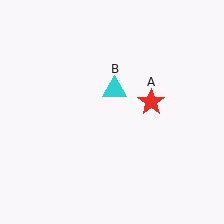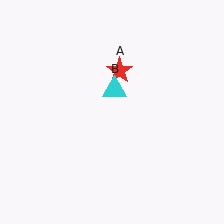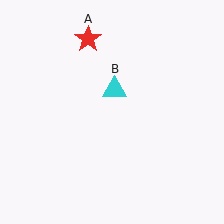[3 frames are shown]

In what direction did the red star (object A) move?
The red star (object A) moved up and to the left.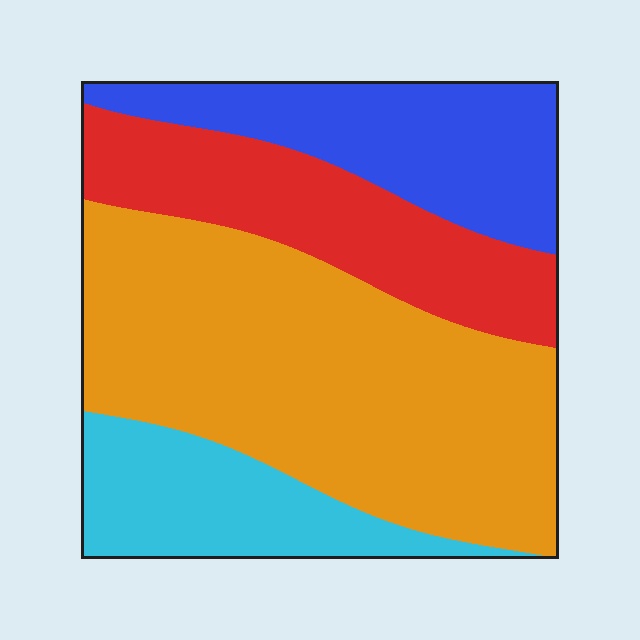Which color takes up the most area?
Orange, at roughly 45%.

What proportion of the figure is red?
Red takes up less than a quarter of the figure.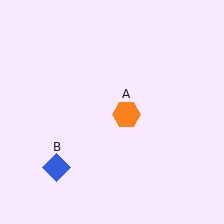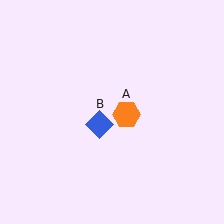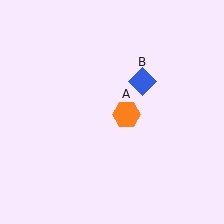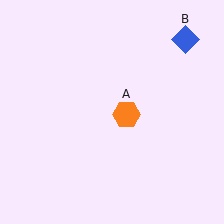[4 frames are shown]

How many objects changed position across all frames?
1 object changed position: blue diamond (object B).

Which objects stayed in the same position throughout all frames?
Orange hexagon (object A) remained stationary.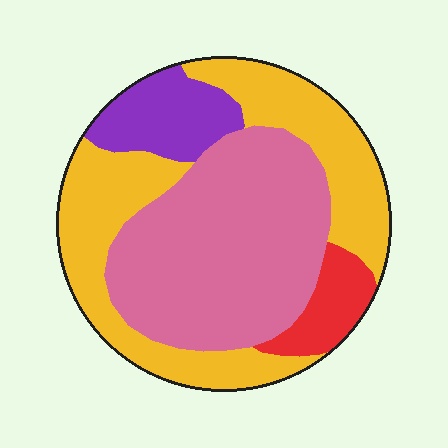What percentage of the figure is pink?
Pink covers roughly 40% of the figure.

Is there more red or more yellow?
Yellow.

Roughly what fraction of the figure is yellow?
Yellow takes up about two fifths (2/5) of the figure.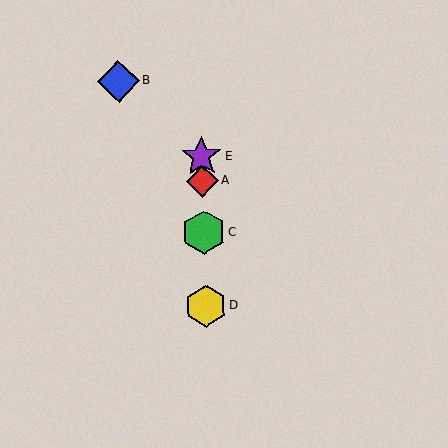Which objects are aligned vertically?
Objects A, C, D, E are aligned vertically.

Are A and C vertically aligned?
Yes, both are at x≈202.